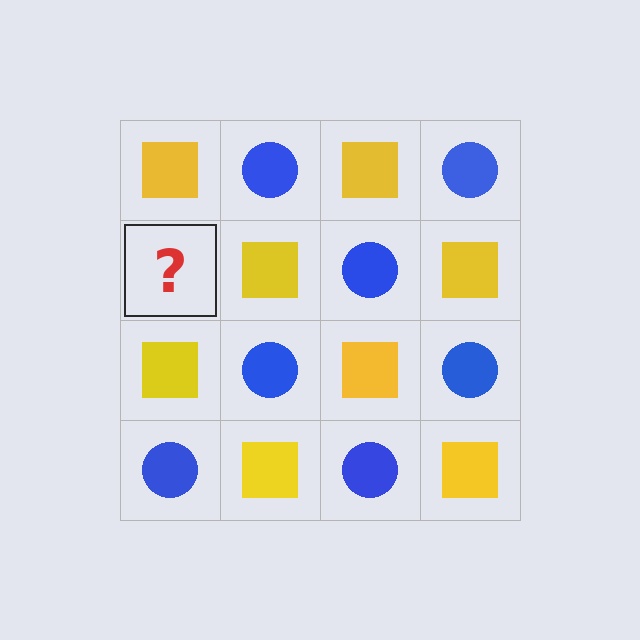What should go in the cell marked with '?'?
The missing cell should contain a blue circle.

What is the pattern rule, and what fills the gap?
The rule is that it alternates yellow square and blue circle in a checkerboard pattern. The gap should be filled with a blue circle.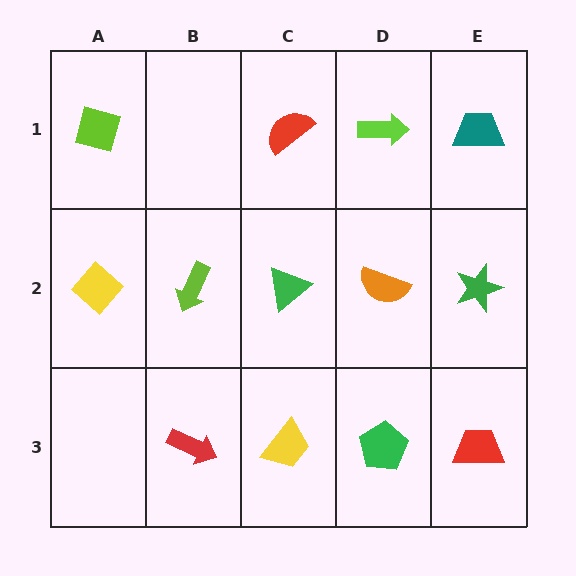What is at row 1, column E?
A teal trapezoid.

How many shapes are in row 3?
4 shapes.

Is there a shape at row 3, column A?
No, that cell is empty.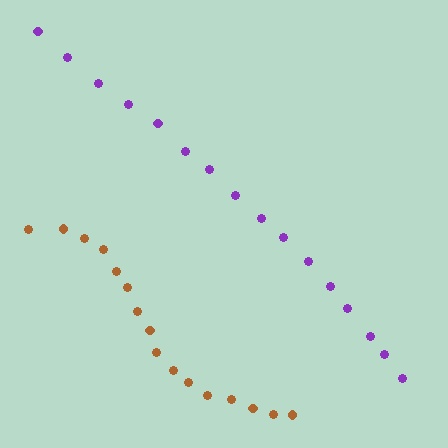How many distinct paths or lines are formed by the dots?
There are 2 distinct paths.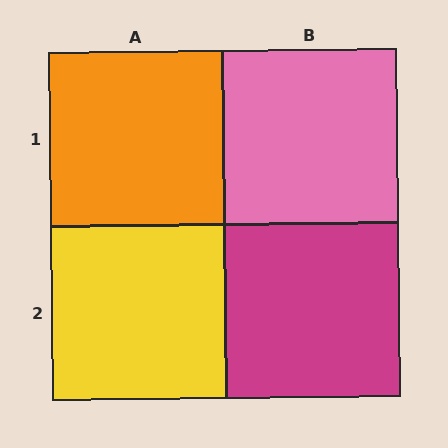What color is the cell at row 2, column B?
Magenta.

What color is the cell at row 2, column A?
Yellow.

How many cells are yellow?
1 cell is yellow.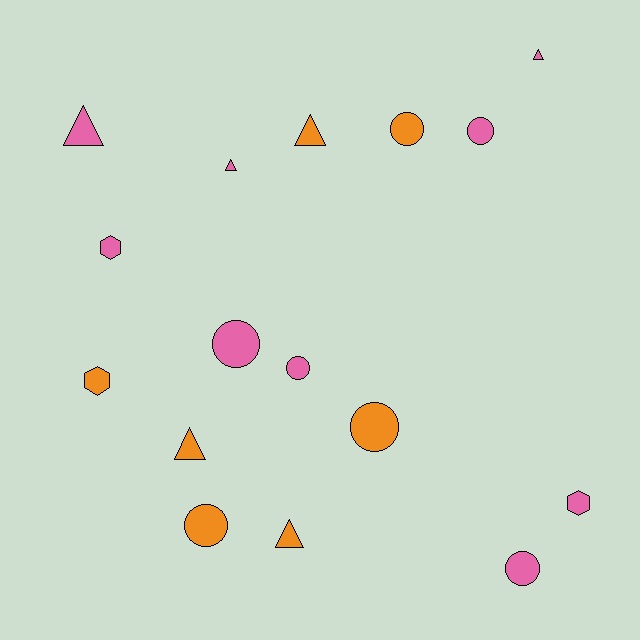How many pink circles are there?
There are 4 pink circles.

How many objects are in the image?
There are 16 objects.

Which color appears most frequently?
Pink, with 9 objects.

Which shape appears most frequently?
Circle, with 7 objects.